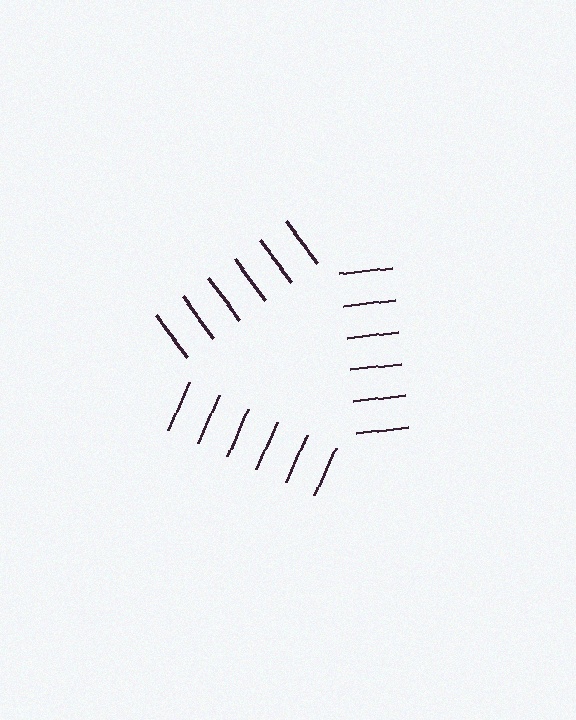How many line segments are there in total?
18 — 6 along each of the 3 edges.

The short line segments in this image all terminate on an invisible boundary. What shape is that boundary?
An illusory triangle — the line segments terminate on its edges but no continuous stroke is drawn.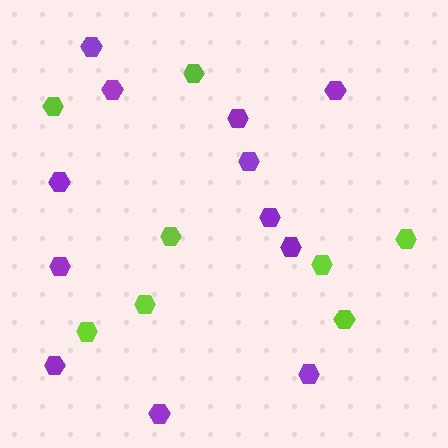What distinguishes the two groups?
There are 2 groups: one group of lime hexagons (8) and one group of purple hexagons (12).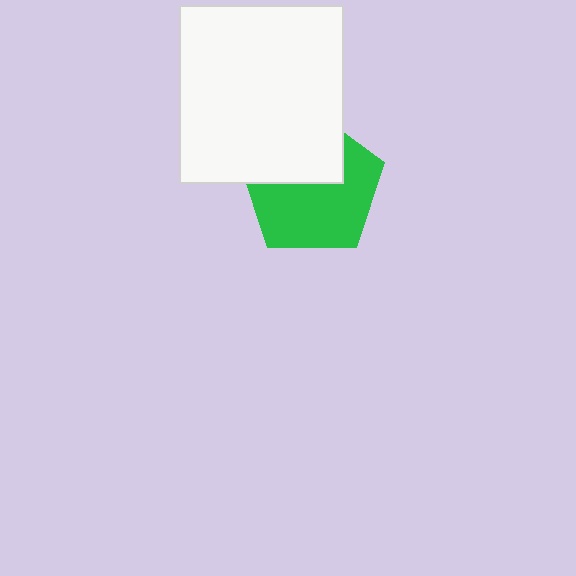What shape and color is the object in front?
The object in front is a white rectangle.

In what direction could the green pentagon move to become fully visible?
The green pentagon could move down. That would shift it out from behind the white rectangle entirely.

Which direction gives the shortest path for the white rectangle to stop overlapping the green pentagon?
Moving up gives the shortest separation.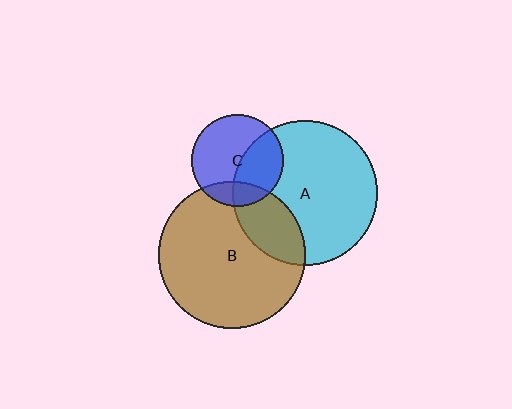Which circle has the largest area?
Circle B (brown).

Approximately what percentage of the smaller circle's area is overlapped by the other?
Approximately 20%.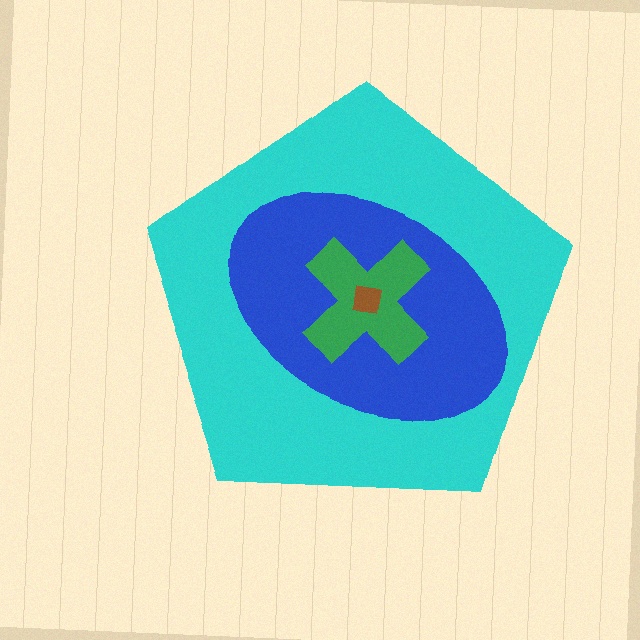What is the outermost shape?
The cyan pentagon.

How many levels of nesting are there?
4.